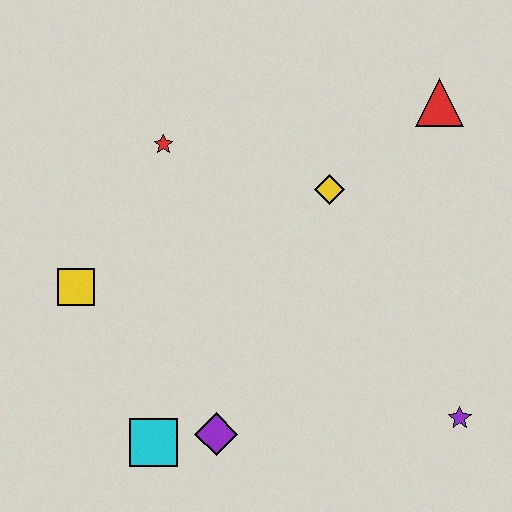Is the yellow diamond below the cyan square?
No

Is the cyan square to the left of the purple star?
Yes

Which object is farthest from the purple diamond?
The red triangle is farthest from the purple diamond.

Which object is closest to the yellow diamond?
The red triangle is closest to the yellow diamond.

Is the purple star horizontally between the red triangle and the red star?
No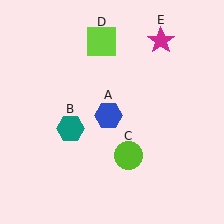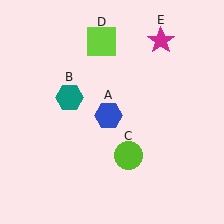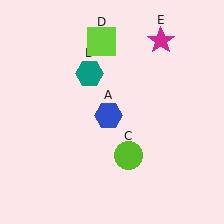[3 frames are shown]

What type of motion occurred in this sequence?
The teal hexagon (object B) rotated clockwise around the center of the scene.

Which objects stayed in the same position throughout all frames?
Blue hexagon (object A) and lime circle (object C) and lime square (object D) and magenta star (object E) remained stationary.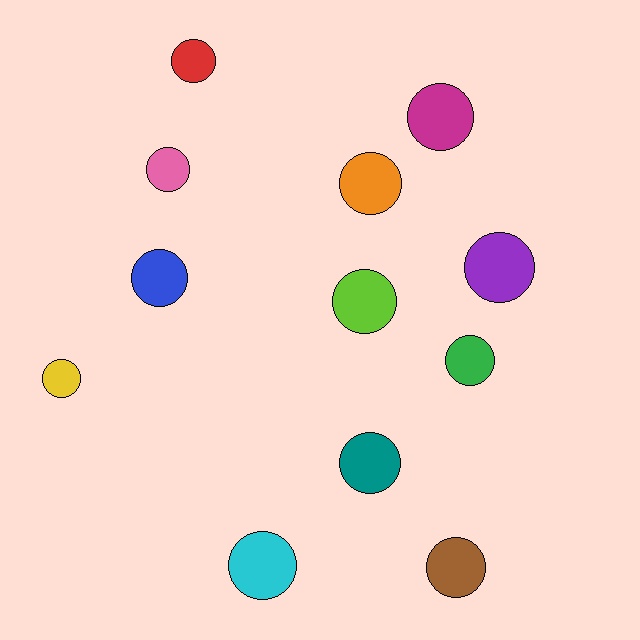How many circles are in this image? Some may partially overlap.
There are 12 circles.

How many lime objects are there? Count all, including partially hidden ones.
There is 1 lime object.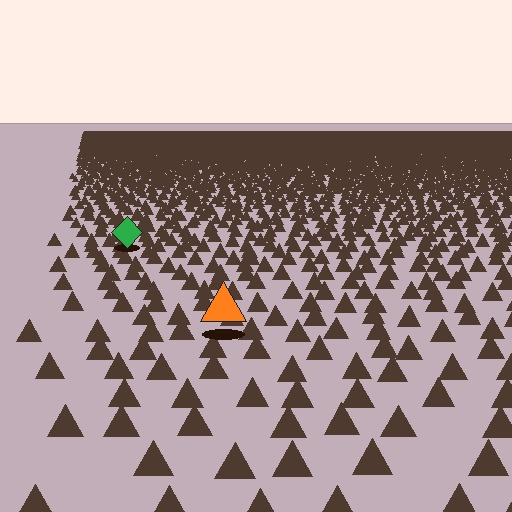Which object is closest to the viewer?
The orange triangle is closest. The texture marks near it are larger and more spread out.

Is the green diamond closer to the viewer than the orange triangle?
No. The orange triangle is closer — you can tell from the texture gradient: the ground texture is coarser near it.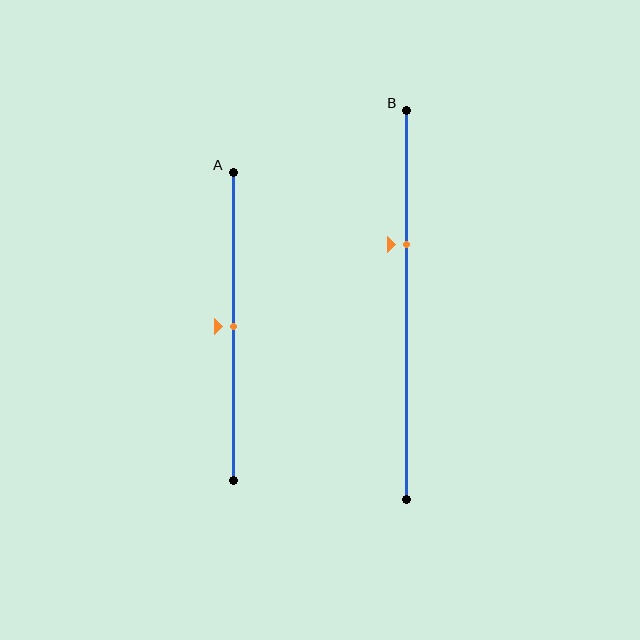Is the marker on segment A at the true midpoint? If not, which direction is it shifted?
Yes, the marker on segment A is at the true midpoint.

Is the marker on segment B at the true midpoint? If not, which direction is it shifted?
No, the marker on segment B is shifted upward by about 16% of the segment length.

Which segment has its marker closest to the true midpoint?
Segment A has its marker closest to the true midpoint.